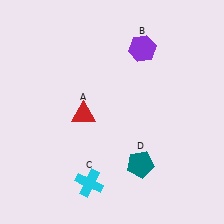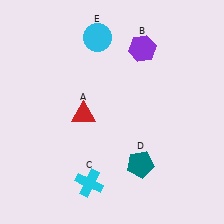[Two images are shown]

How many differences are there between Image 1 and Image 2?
There is 1 difference between the two images.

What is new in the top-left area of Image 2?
A cyan circle (E) was added in the top-left area of Image 2.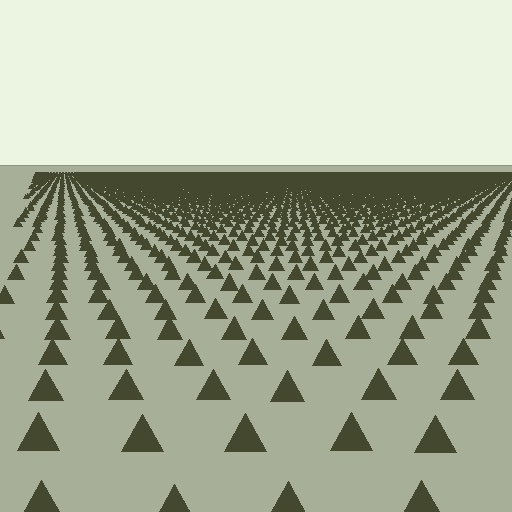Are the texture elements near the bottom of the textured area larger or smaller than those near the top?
Larger. Near the bottom, elements are closer to the viewer and appear at a bigger on-screen size.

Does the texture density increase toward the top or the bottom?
Density increases toward the top.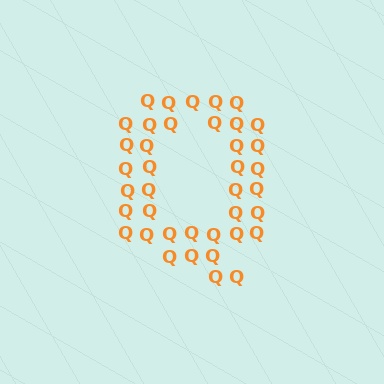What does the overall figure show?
The overall figure shows the letter Q.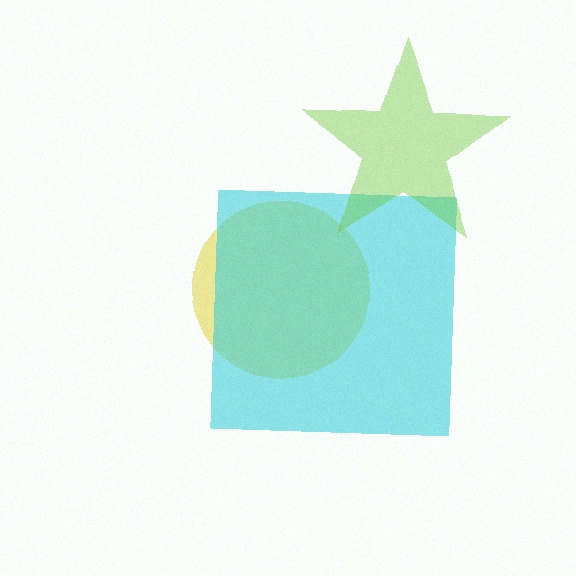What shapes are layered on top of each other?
The layered shapes are: a yellow circle, a cyan square, a lime star.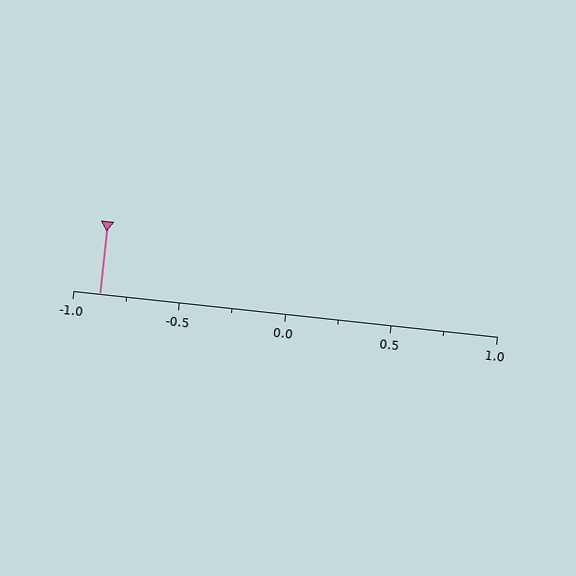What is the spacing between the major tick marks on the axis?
The major ticks are spaced 0.5 apart.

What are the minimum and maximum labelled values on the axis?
The axis runs from -1.0 to 1.0.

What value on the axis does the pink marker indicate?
The marker indicates approximately -0.88.